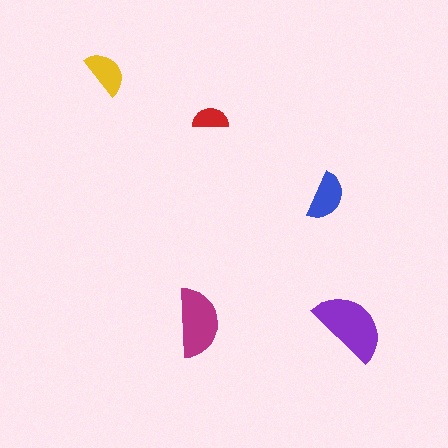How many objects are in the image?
There are 5 objects in the image.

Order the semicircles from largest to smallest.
the purple one, the magenta one, the blue one, the yellow one, the red one.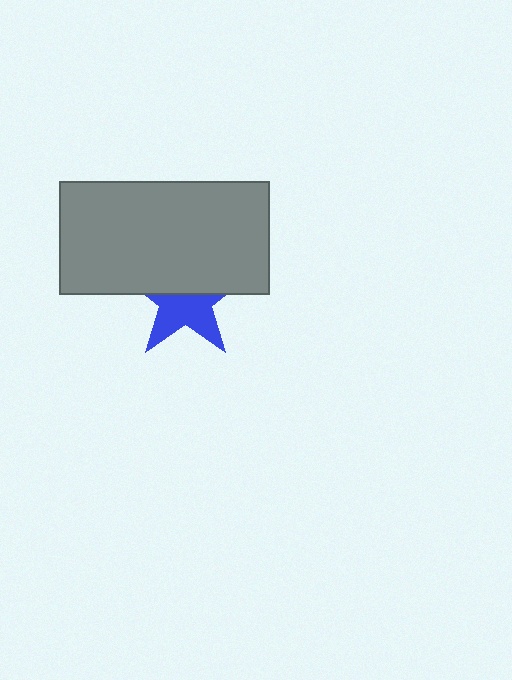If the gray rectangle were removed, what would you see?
You would see the complete blue star.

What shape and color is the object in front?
The object in front is a gray rectangle.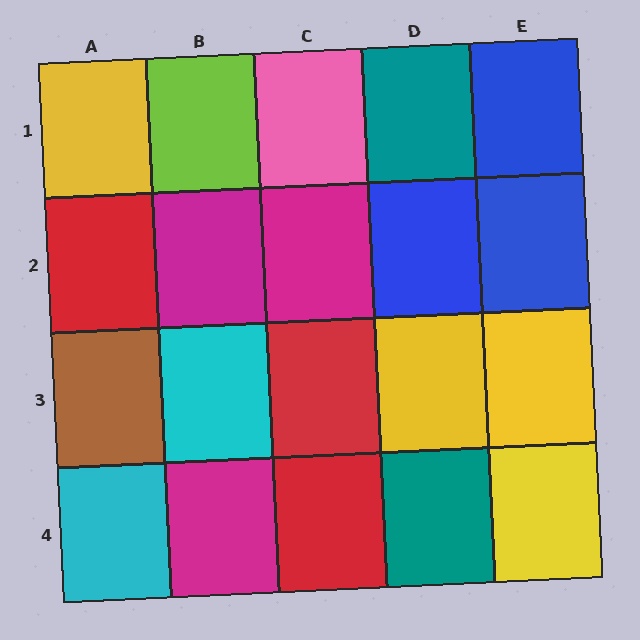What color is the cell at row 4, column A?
Cyan.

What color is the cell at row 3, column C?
Red.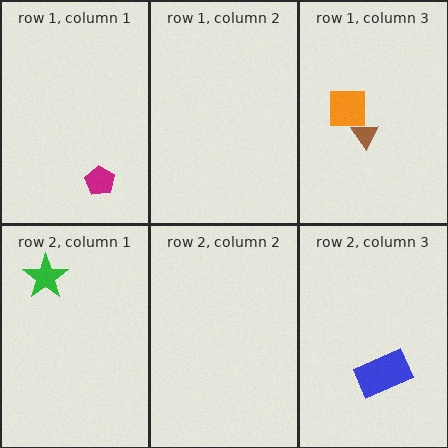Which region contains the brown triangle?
The row 1, column 3 region.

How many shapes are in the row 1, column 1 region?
1.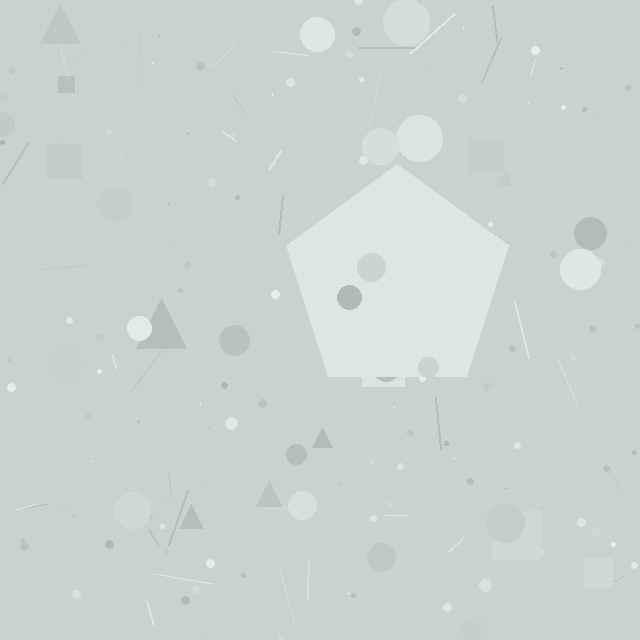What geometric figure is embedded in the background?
A pentagon is embedded in the background.